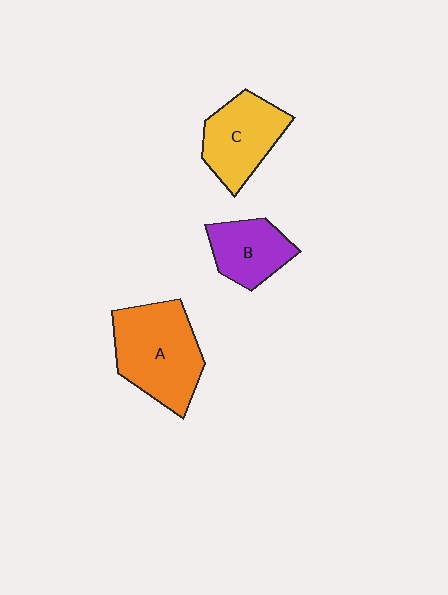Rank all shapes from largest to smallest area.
From largest to smallest: A (orange), C (yellow), B (purple).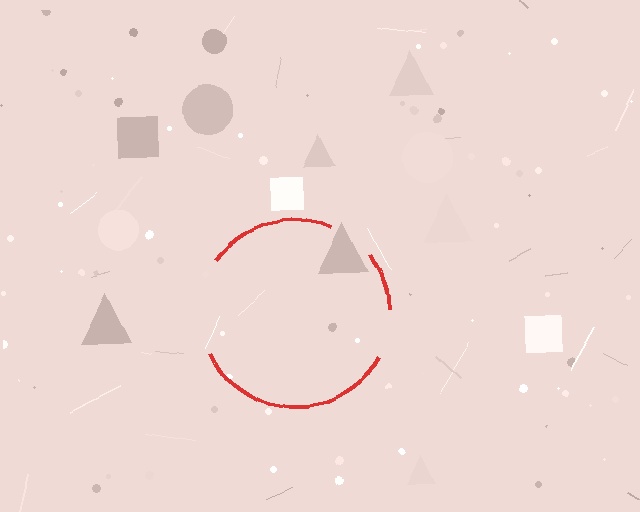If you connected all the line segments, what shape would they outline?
They would outline a circle.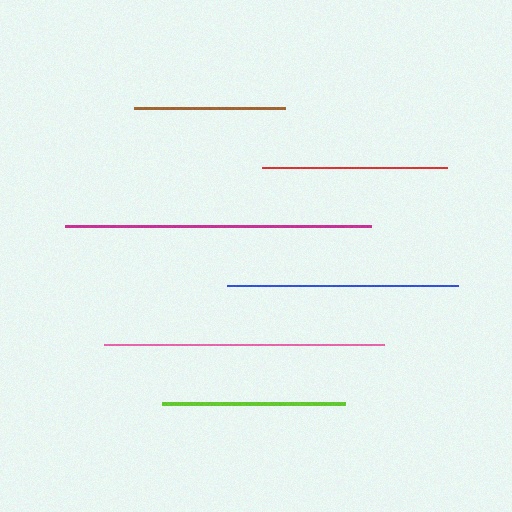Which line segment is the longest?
The magenta line is the longest at approximately 306 pixels.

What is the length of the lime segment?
The lime segment is approximately 183 pixels long.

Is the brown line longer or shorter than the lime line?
The lime line is longer than the brown line.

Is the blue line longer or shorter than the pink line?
The pink line is longer than the blue line.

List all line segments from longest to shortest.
From longest to shortest: magenta, pink, blue, red, lime, brown.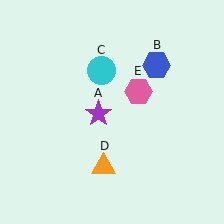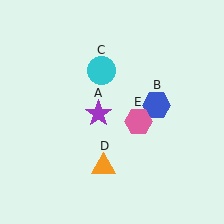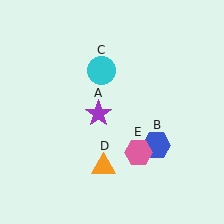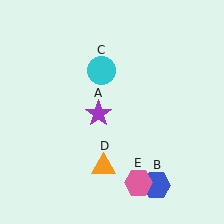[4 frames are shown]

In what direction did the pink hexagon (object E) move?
The pink hexagon (object E) moved down.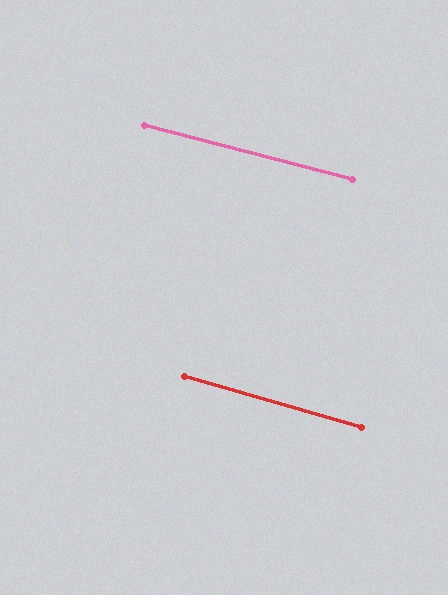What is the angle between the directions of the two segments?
Approximately 2 degrees.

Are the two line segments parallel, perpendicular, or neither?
Parallel — their directions differ by only 1.5°.